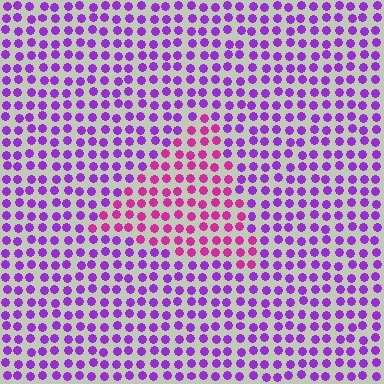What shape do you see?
I see a triangle.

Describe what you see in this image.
The image is filled with small purple elements in a uniform arrangement. A triangle-shaped region is visible where the elements are tinted to a slightly different hue, forming a subtle color boundary.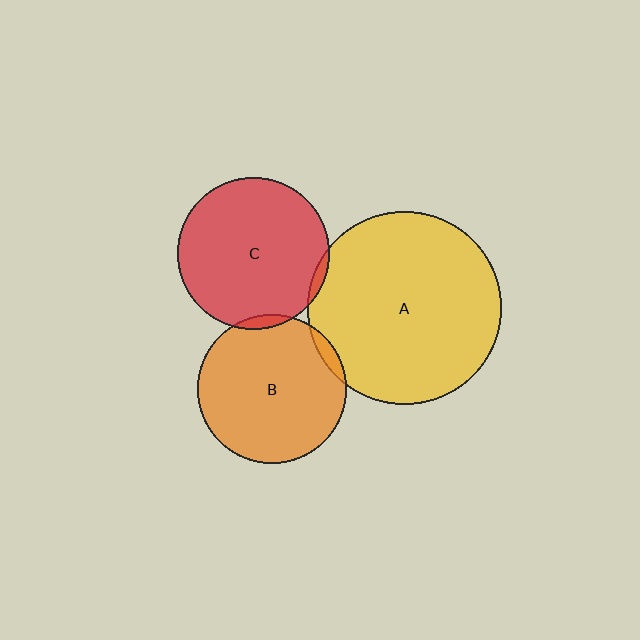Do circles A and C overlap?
Yes.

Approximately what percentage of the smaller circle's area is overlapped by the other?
Approximately 5%.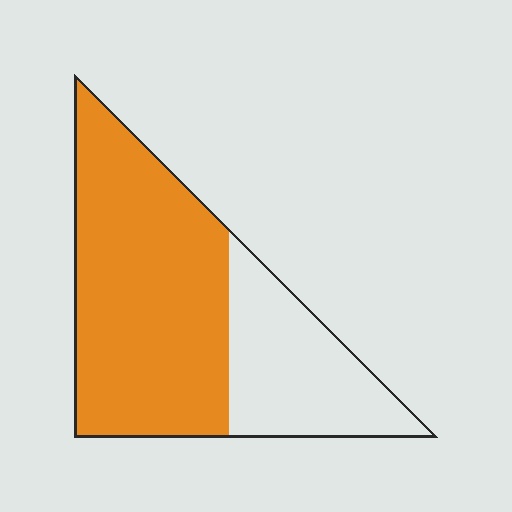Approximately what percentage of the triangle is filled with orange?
Approximately 65%.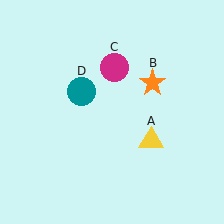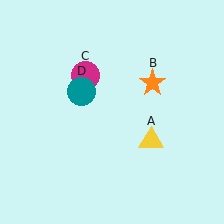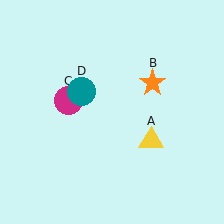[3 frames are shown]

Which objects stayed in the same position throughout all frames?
Yellow triangle (object A) and orange star (object B) and teal circle (object D) remained stationary.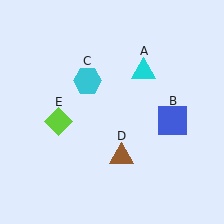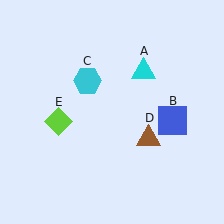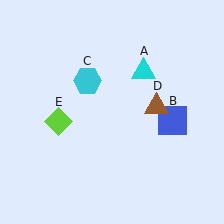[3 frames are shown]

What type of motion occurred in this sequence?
The brown triangle (object D) rotated counterclockwise around the center of the scene.